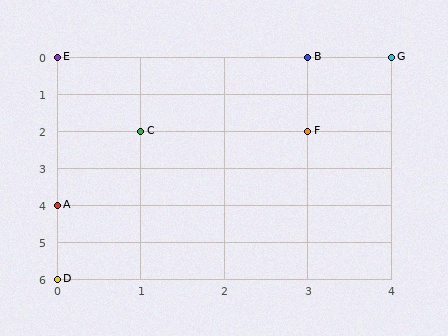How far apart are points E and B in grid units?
Points E and B are 3 columns apart.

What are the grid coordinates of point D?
Point D is at grid coordinates (0, 6).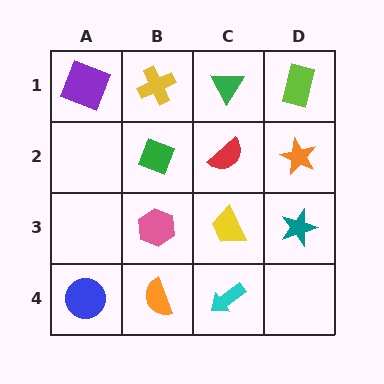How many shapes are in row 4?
3 shapes.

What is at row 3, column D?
A teal star.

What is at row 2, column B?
A green diamond.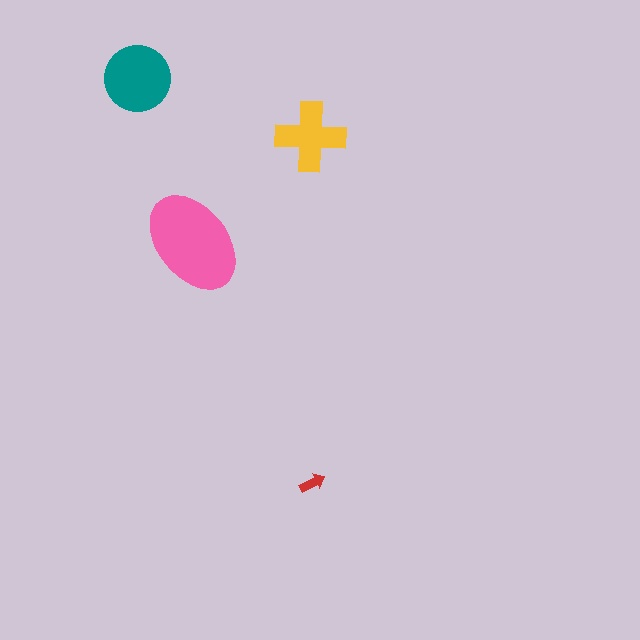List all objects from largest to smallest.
The pink ellipse, the teal circle, the yellow cross, the red arrow.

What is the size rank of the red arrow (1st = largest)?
4th.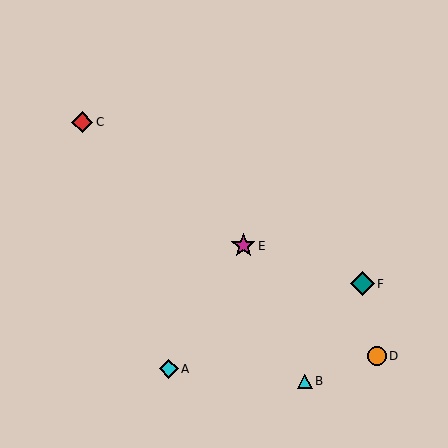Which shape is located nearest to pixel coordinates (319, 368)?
The cyan triangle (labeled B) at (305, 381) is nearest to that location.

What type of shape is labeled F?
Shape F is a teal diamond.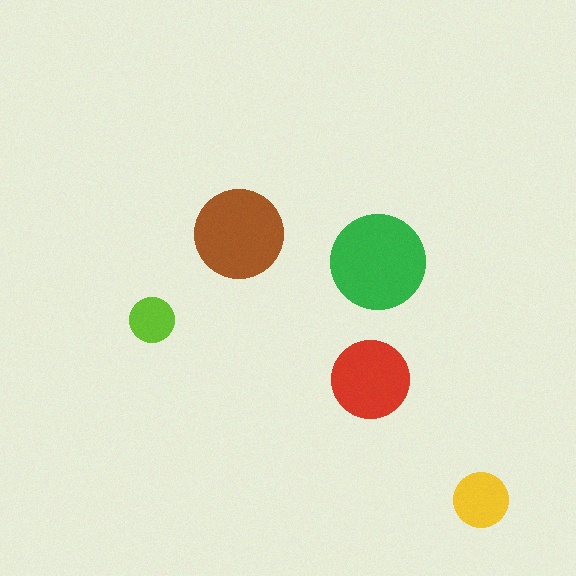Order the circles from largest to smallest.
the green one, the brown one, the red one, the yellow one, the lime one.